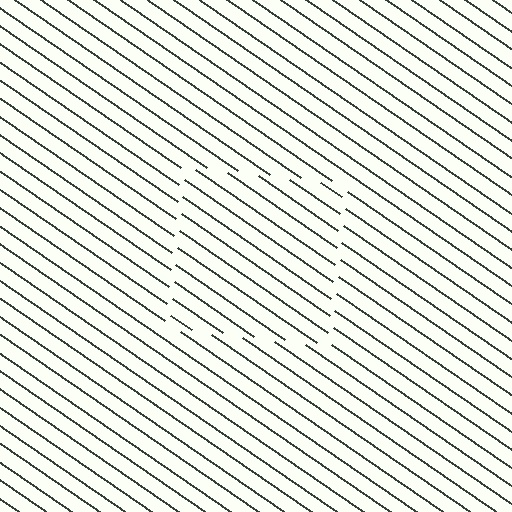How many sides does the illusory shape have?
4 sides — the line-ends trace a square.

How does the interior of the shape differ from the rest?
The interior of the shape contains the same grating, shifted by half a period — the contour is defined by the phase discontinuity where line-ends from the inner and outer gratings abut.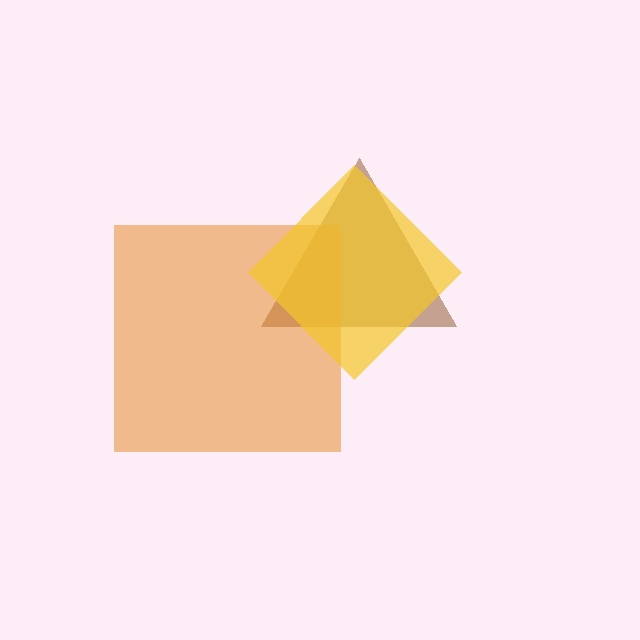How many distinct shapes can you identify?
There are 3 distinct shapes: a brown triangle, an orange square, a yellow diamond.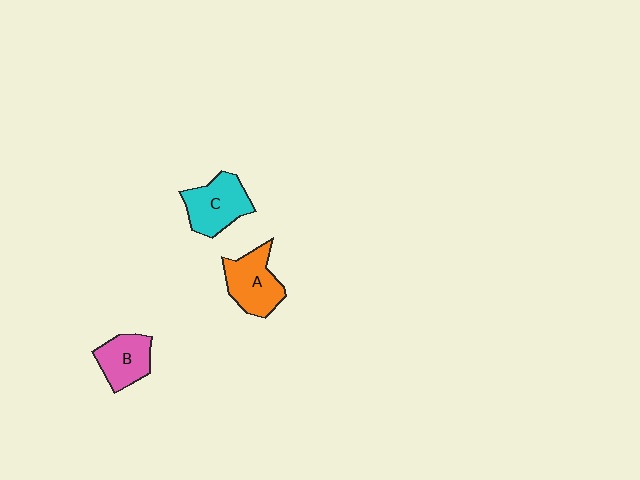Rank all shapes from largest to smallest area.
From largest to smallest: C (cyan), A (orange), B (pink).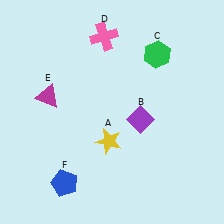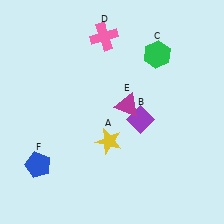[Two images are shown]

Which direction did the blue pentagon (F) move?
The blue pentagon (F) moved left.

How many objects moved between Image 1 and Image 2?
2 objects moved between the two images.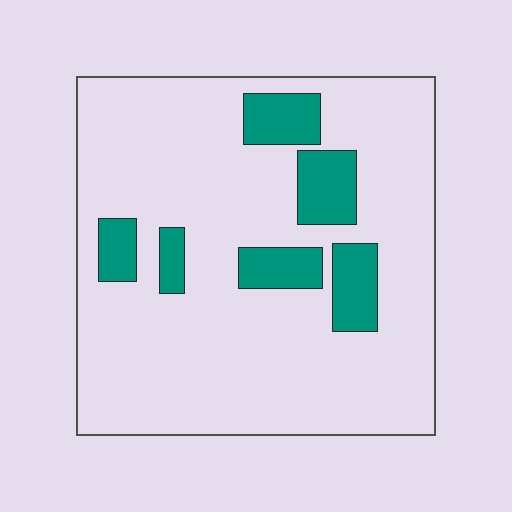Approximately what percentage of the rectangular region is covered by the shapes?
Approximately 15%.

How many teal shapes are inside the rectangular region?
6.